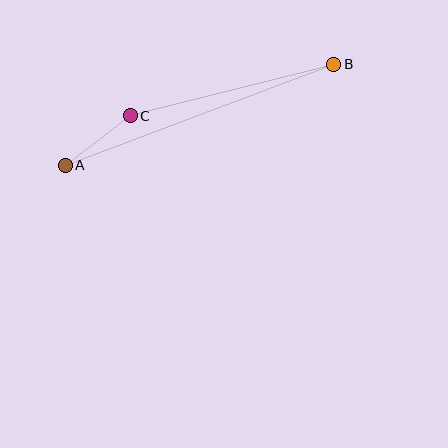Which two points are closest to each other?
Points A and C are closest to each other.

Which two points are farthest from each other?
Points A and B are farthest from each other.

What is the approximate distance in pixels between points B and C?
The distance between B and C is approximately 210 pixels.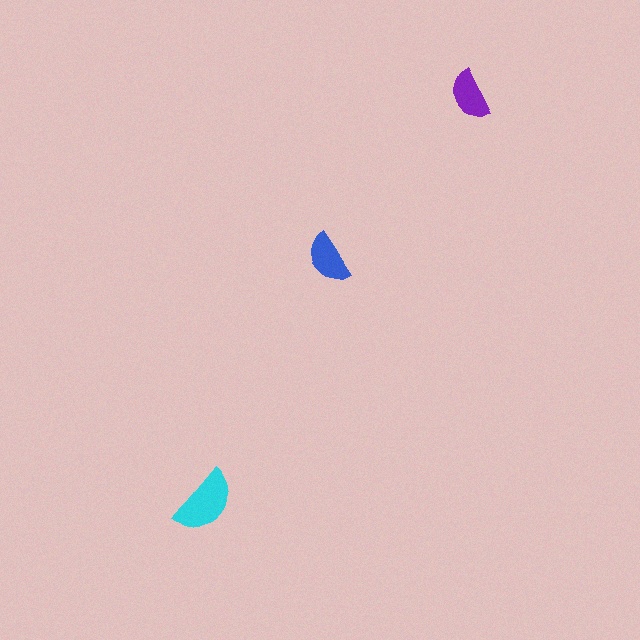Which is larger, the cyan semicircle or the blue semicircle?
The cyan one.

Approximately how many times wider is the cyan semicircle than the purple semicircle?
About 1.5 times wider.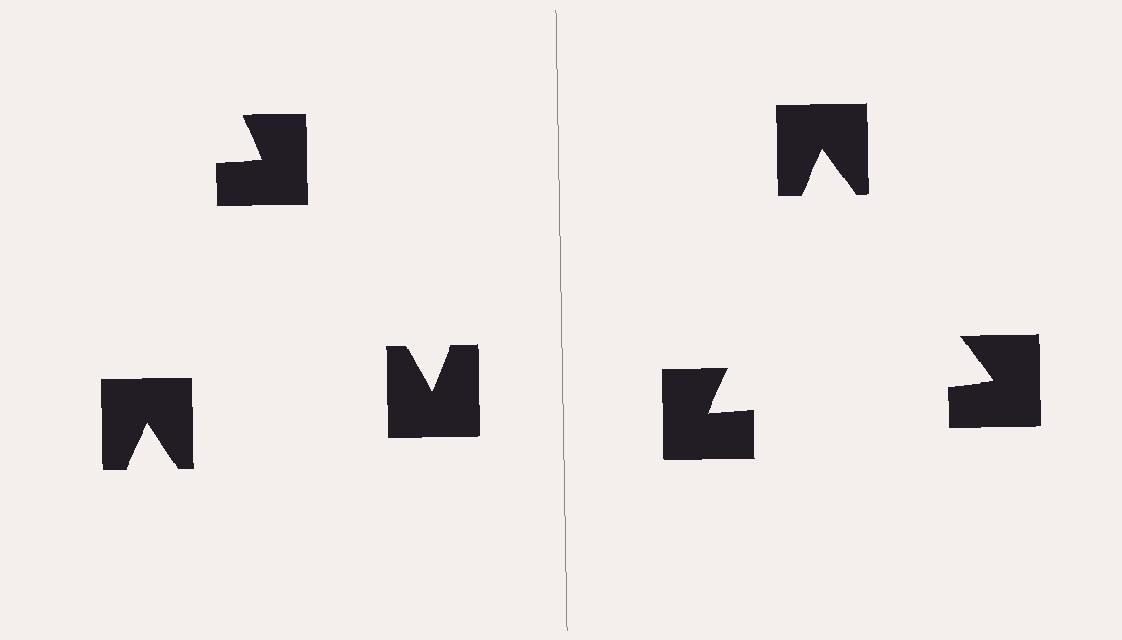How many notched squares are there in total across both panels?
6 — 3 on each side.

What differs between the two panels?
The notched squares are positioned identically on both sides; only the wedge orientations differ. On the right they align to a triangle; on the left they are misaligned.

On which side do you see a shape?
An illusory triangle appears on the right side. On the left side the wedge cuts are rotated, so no coherent shape forms.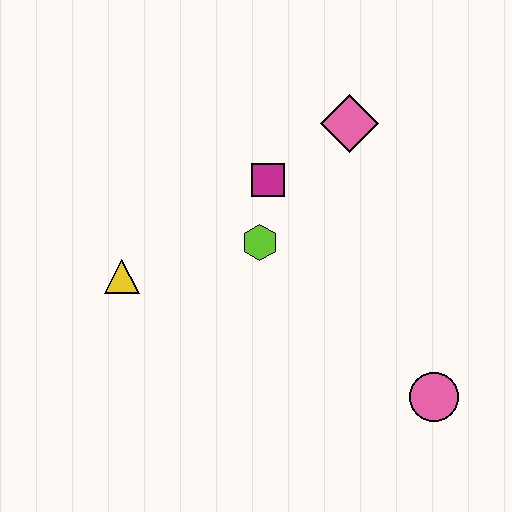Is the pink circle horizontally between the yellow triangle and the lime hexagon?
No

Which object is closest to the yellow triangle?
The lime hexagon is closest to the yellow triangle.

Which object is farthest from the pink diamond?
The pink circle is farthest from the pink diamond.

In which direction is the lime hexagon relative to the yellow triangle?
The lime hexagon is to the right of the yellow triangle.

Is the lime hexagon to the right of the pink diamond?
No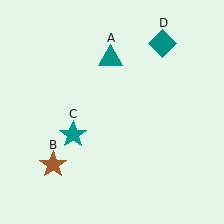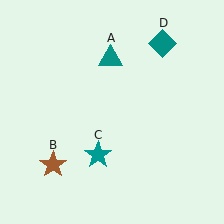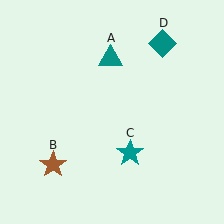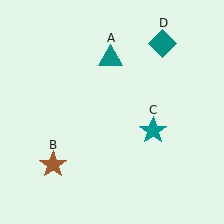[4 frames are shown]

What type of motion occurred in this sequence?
The teal star (object C) rotated counterclockwise around the center of the scene.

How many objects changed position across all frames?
1 object changed position: teal star (object C).